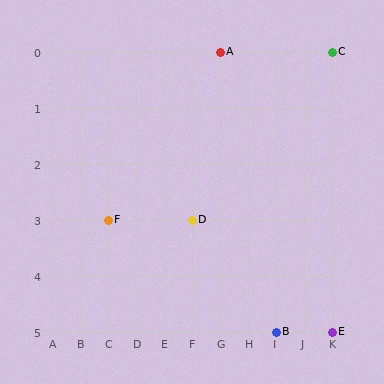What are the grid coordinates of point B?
Point B is at grid coordinates (I, 5).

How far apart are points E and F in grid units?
Points E and F are 8 columns and 2 rows apart (about 8.2 grid units diagonally).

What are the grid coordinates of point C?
Point C is at grid coordinates (K, 0).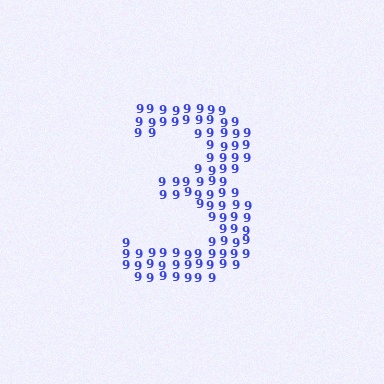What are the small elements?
The small elements are digit 9's.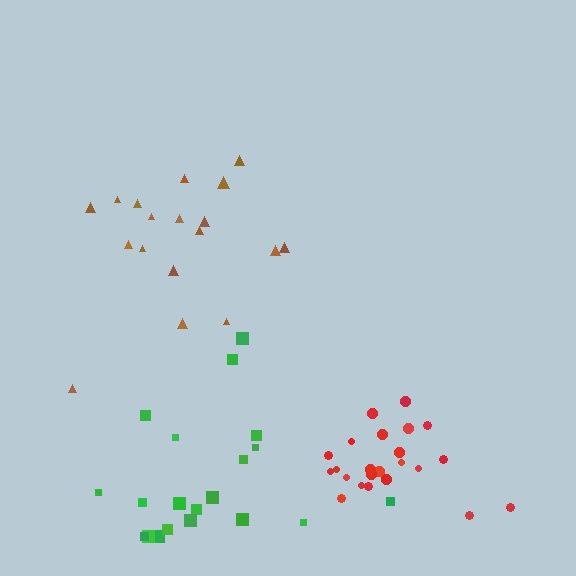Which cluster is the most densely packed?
Red.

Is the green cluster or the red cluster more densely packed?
Red.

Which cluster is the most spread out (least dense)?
Brown.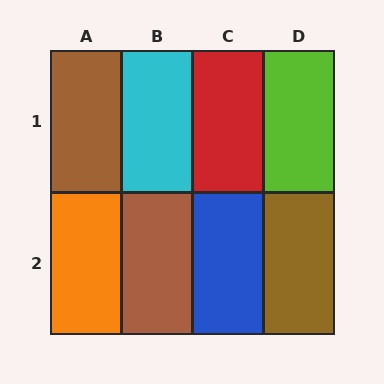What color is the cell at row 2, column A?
Orange.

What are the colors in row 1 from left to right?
Brown, cyan, red, lime.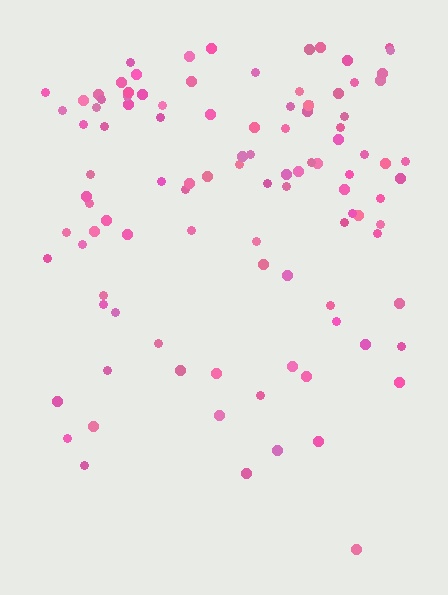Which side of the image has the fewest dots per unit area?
The bottom.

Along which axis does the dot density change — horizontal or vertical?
Vertical.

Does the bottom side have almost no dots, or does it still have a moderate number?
Still a moderate number, just noticeably fewer than the top.